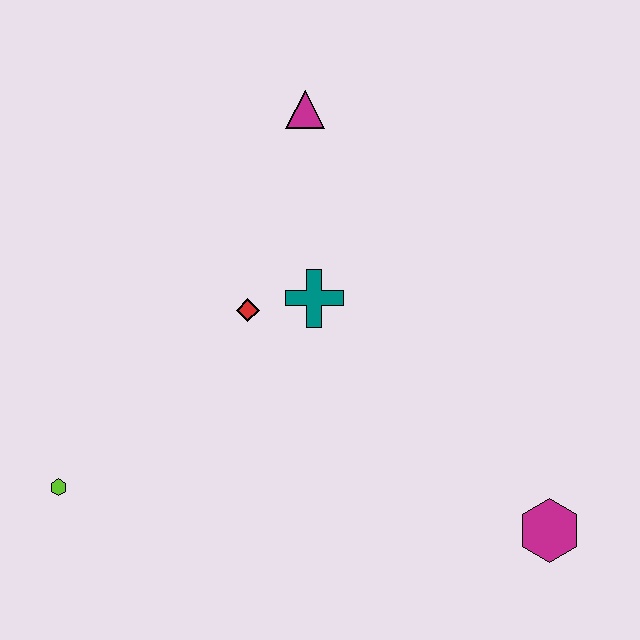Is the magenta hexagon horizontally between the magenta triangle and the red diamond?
No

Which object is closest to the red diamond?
The teal cross is closest to the red diamond.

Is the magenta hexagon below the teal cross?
Yes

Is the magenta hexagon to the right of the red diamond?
Yes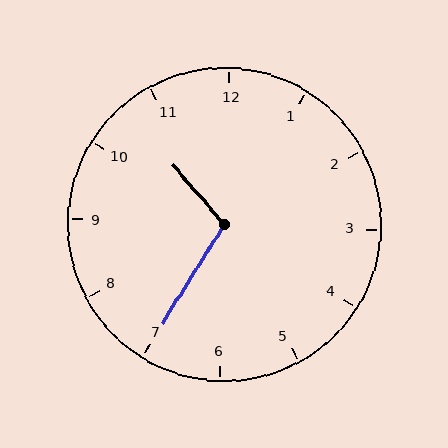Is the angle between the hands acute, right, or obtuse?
It is obtuse.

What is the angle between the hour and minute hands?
Approximately 108 degrees.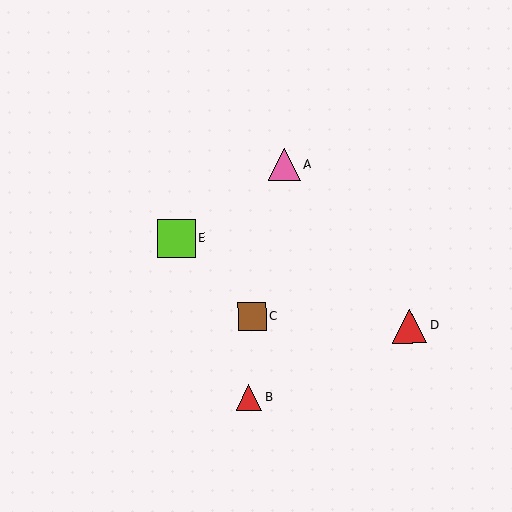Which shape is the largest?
The lime square (labeled E) is the largest.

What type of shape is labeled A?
Shape A is a pink triangle.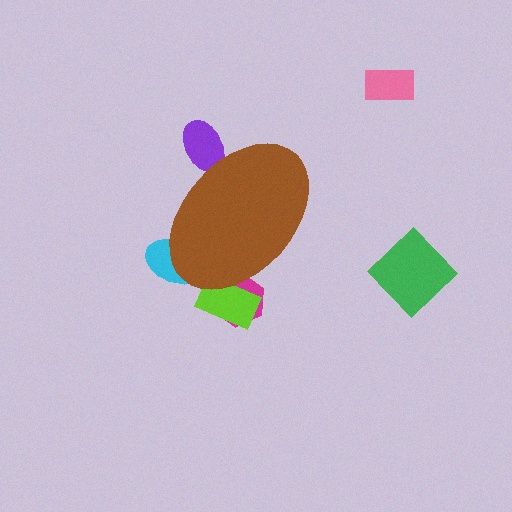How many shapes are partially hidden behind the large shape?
4 shapes are partially hidden.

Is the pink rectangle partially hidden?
No, the pink rectangle is fully visible.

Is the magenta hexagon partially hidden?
Yes, the magenta hexagon is partially hidden behind the brown ellipse.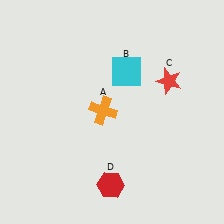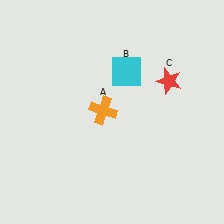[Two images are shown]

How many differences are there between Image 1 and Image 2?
There is 1 difference between the two images.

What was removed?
The red hexagon (D) was removed in Image 2.